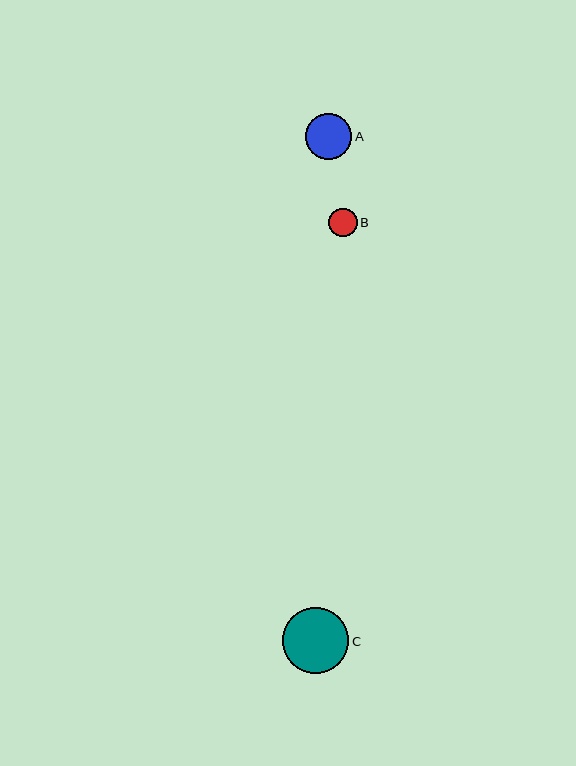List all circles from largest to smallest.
From largest to smallest: C, A, B.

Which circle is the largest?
Circle C is the largest with a size of approximately 66 pixels.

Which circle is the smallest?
Circle B is the smallest with a size of approximately 29 pixels.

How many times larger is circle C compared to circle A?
Circle C is approximately 1.5 times the size of circle A.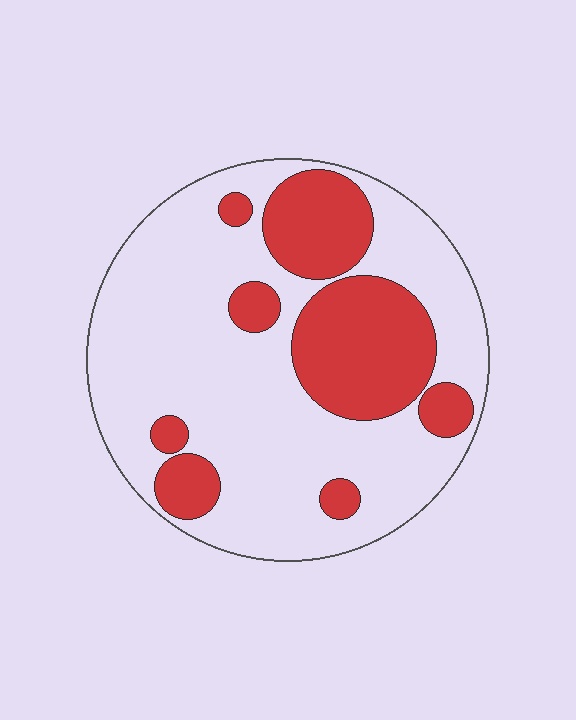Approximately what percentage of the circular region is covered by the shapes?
Approximately 30%.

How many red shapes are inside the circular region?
8.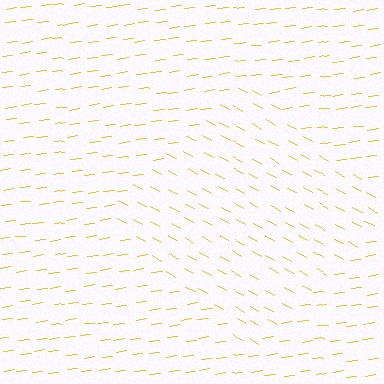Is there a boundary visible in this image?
Yes, there is a texture boundary formed by a change in line orientation.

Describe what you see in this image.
The image is filled with small yellow line segments. A diamond region in the image has lines oriented differently from the surrounding lines, creating a visible texture boundary.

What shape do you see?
I see a diamond.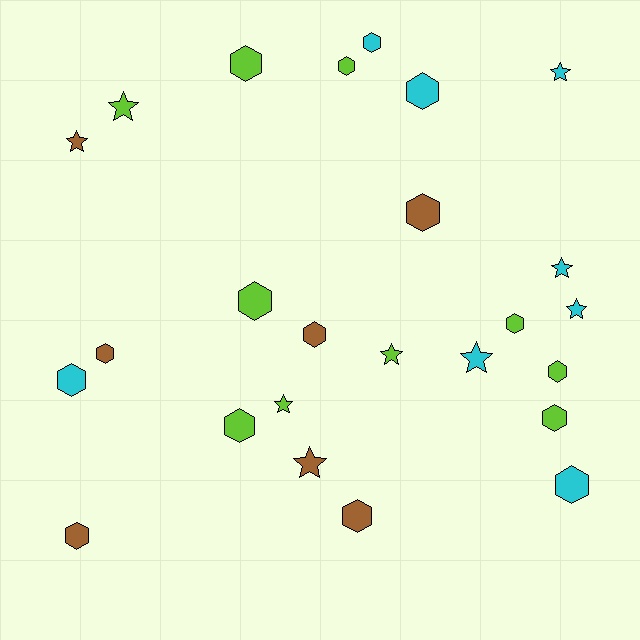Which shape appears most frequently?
Hexagon, with 16 objects.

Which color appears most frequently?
Lime, with 10 objects.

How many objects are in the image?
There are 25 objects.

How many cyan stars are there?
There are 4 cyan stars.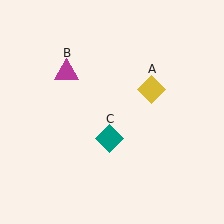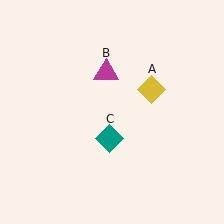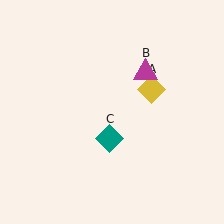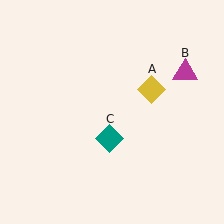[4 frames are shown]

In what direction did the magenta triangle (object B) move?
The magenta triangle (object B) moved right.